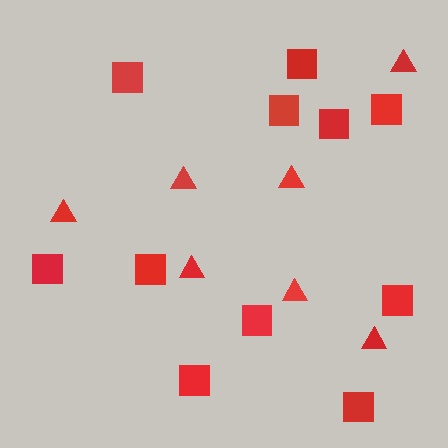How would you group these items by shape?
There are 2 groups: one group of squares (11) and one group of triangles (7).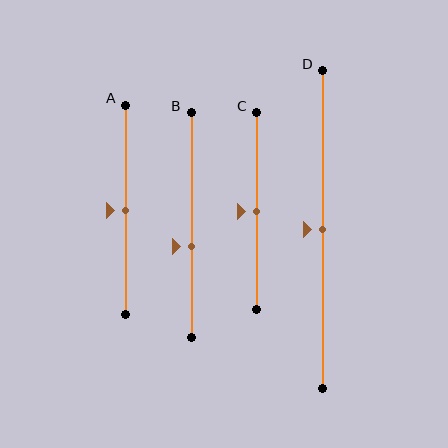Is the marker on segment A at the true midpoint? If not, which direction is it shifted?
Yes, the marker on segment A is at the true midpoint.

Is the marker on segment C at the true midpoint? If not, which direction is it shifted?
Yes, the marker on segment C is at the true midpoint.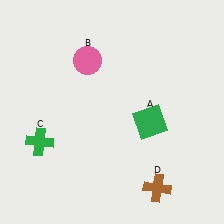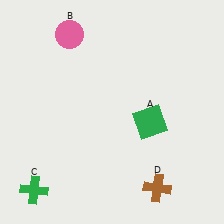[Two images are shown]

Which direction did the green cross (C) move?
The green cross (C) moved down.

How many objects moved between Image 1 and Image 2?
2 objects moved between the two images.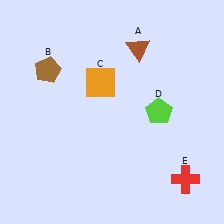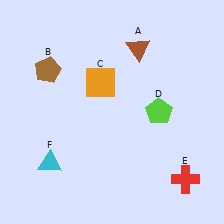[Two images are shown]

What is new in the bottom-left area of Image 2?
A cyan triangle (F) was added in the bottom-left area of Image 2.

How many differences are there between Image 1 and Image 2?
There is 1 difference between the two images.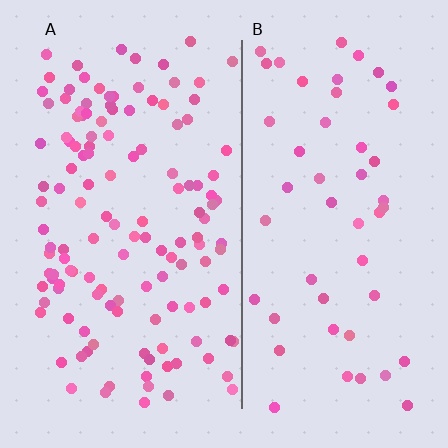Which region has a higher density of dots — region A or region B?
A (the left).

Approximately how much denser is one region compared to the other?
Approximately 2.7× — region A over region B.